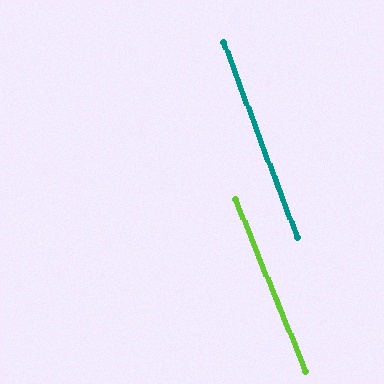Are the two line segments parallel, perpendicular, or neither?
Parallel — their directions differ by only 1.4°.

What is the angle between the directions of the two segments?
Approximately 1 degree.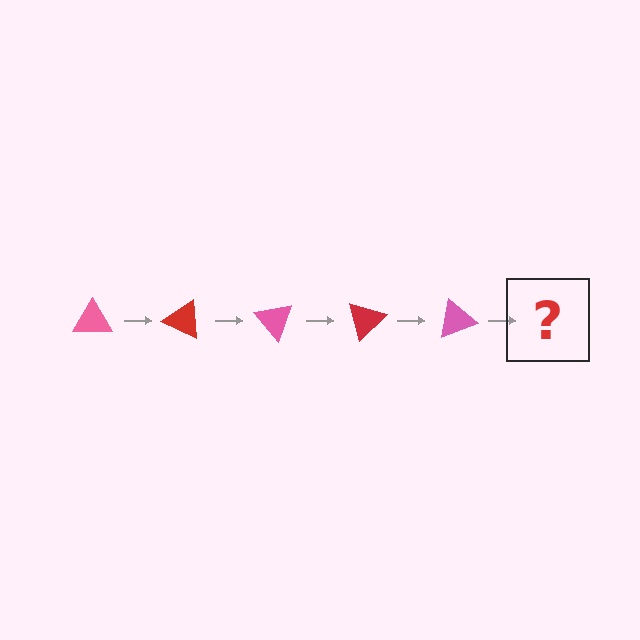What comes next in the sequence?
The next element should be a red triangle, rotated 125 degrees from the start.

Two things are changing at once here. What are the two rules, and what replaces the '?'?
The two rules are that it rotates 25 degrees each step and the color cycles through pink and red. The '?' should be a red triangle, rotated 125 degrees from the start.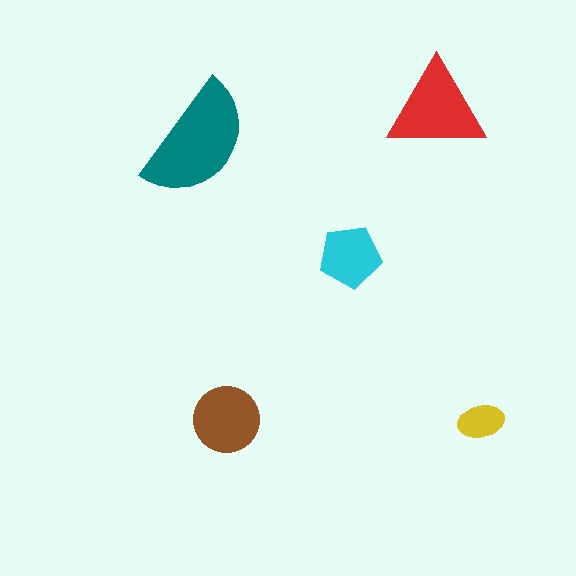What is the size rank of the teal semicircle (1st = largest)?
1st.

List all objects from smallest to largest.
The yellow ellipse, the cyan pentagon, the brown circle, the red triangle, the teal semicircle.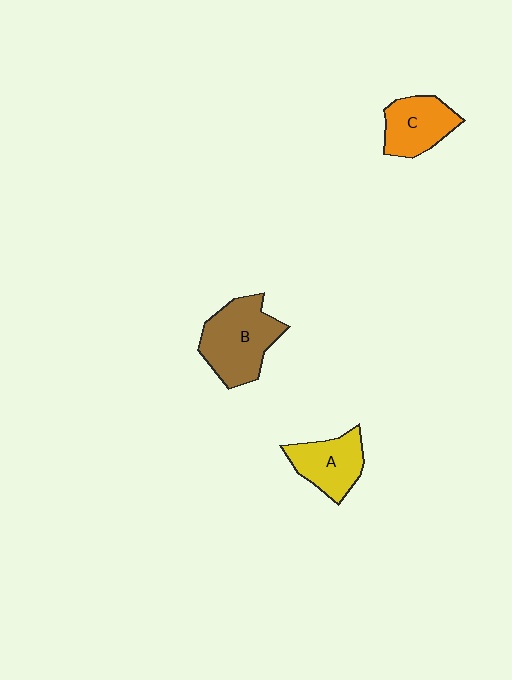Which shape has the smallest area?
Shape A (yellow).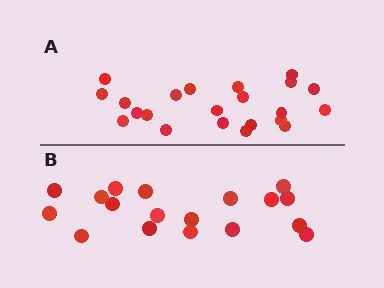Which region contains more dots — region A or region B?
Region A (the top region) has more dots.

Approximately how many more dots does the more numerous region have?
Region A has about 4 more dots than region B.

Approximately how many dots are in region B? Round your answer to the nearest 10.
About 20 dots. (The exact count is 18, which rounds to 20.)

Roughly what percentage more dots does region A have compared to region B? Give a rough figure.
About 20% more.